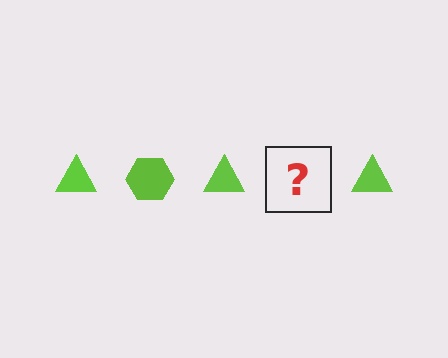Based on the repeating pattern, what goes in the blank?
The blank should be a lime hexagon.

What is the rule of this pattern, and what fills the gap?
The rule is that the pattern cycles through triangle, hexagon shapes in lime. The gap should be filled with a lime hexagon.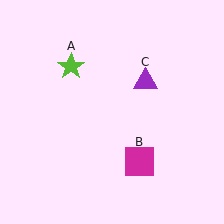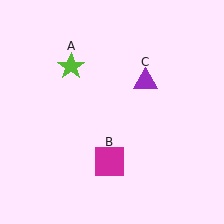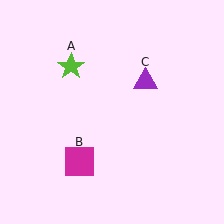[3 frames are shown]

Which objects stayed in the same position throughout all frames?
Lime star (object A) and purple triangle (object C) remained stationary.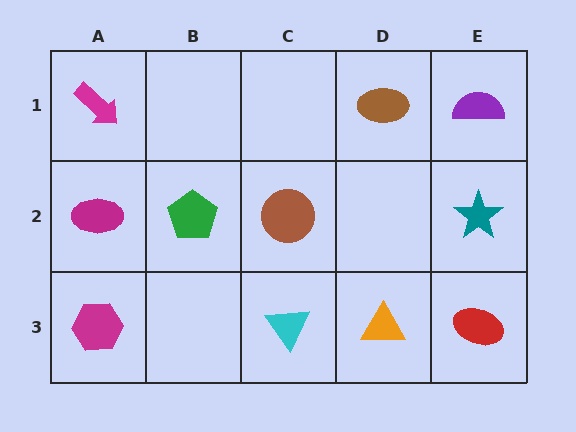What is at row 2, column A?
A magenta ellipse.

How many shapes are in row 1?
3 shapes.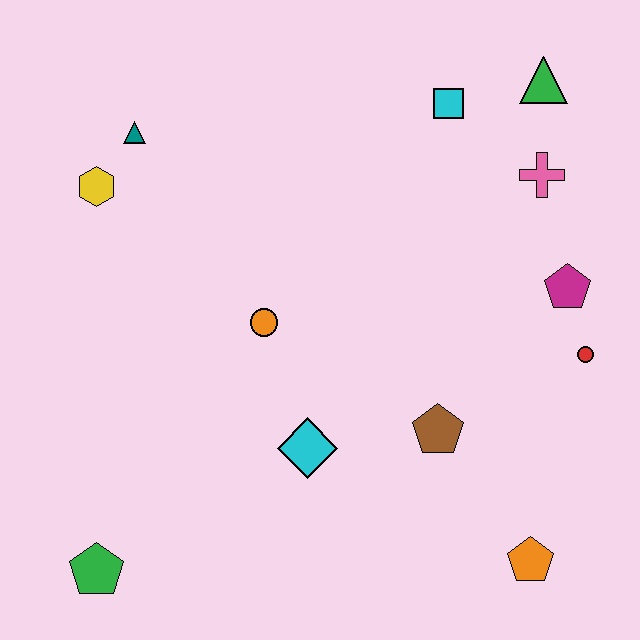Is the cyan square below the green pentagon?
No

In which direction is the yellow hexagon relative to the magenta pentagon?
The yellow hexagon is to the left of the magenta pentagon.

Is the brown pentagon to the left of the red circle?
Yes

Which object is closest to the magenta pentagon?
The red circle is closest to the magenta pentagon.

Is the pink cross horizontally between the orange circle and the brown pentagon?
No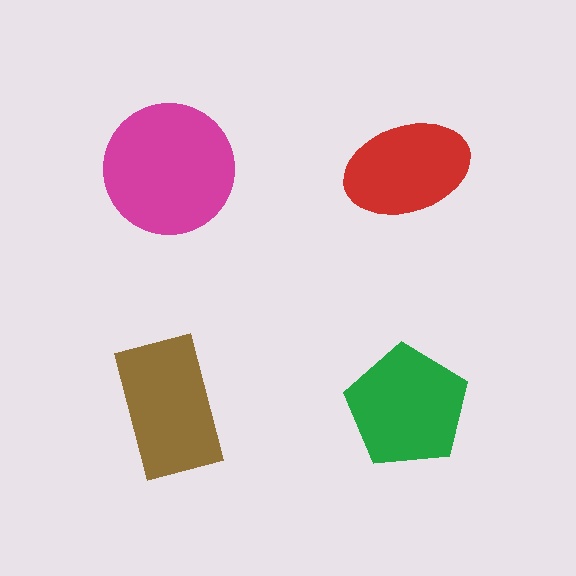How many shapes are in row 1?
2 shapes.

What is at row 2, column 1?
A brown rectangle.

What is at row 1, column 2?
A red ellipse.